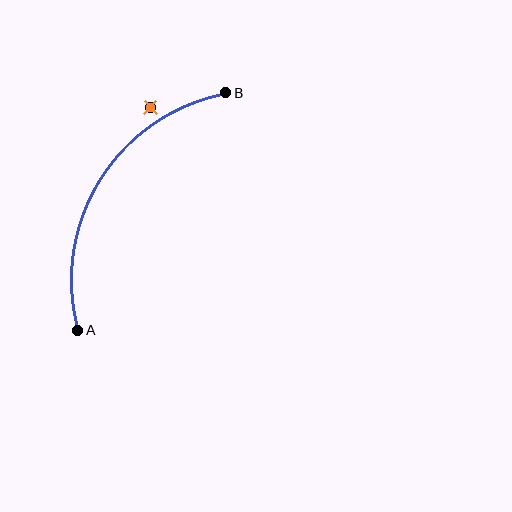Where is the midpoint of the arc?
The arc midpoint is the point on the curve farthest from the straight line joining A and B. It sits to the left of that line.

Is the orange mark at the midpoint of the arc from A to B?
No — the orange mark does not lie on the arc at all. It sits slightly outside the curve.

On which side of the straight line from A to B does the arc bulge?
The arc bulges to the left of the straight line connecting A and B.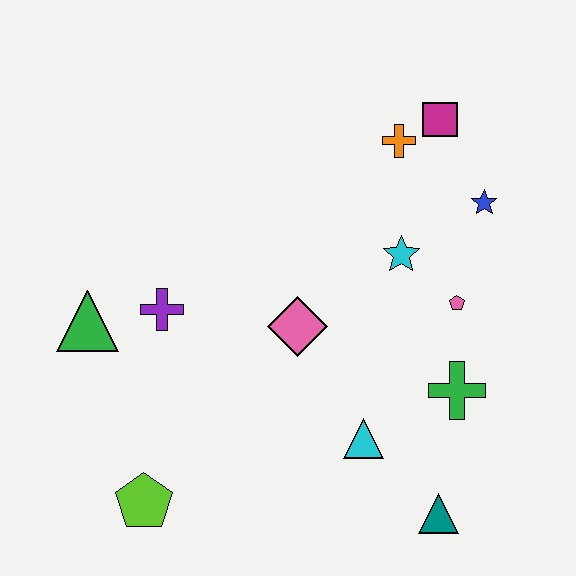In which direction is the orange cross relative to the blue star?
The orange cross is to the left of the blue star.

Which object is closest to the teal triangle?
The cyan triangle is closest to the teal triangle.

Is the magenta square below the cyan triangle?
No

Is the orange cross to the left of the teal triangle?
Yes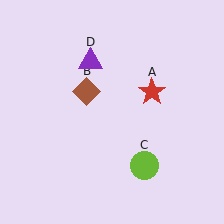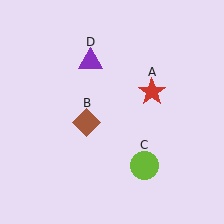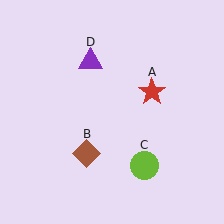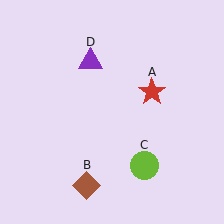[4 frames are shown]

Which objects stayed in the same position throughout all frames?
Red star (object A) and lime circle (object C) and purple triangle (object D) remained stationary.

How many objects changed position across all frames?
1 object changed position: brown diamond (object B).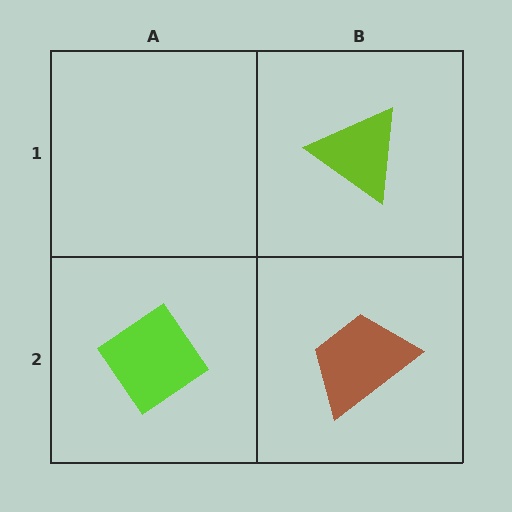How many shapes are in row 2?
2 shapes.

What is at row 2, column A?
A lime diamond.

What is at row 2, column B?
A brown trapezoid.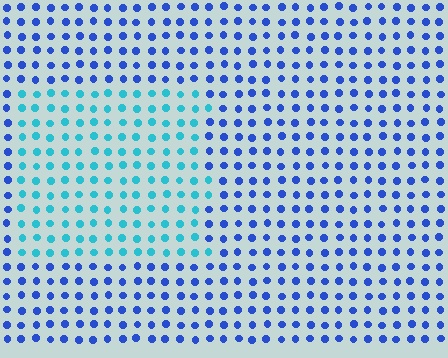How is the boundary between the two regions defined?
The boundary is defined purely by a slight shift in hue (about 42 degrees). Spacing, size, and orientation are identical on both sides.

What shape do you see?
I see a rectangle.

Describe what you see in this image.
The image is filled with small blue elements in a uniform arrangement. A rectangle-shaped region is visible where the elements are tinted to a slightly different hue, forming a subtle color boundary.